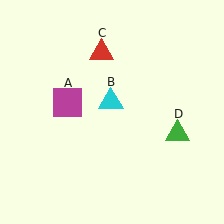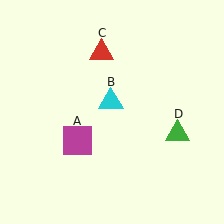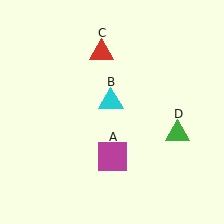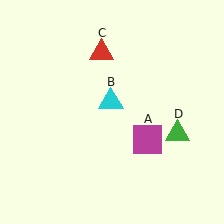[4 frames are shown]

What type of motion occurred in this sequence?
The magenta square (object A) rotated counterclockwise around the center of the scene.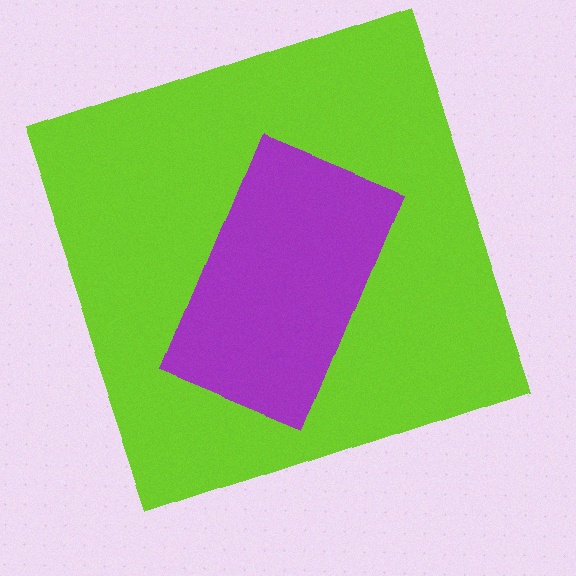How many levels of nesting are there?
2.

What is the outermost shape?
The lime square.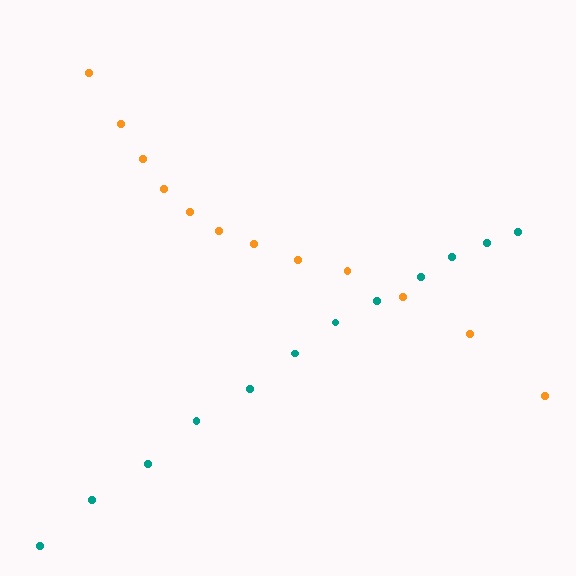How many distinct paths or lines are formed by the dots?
There are 2 distinct paths.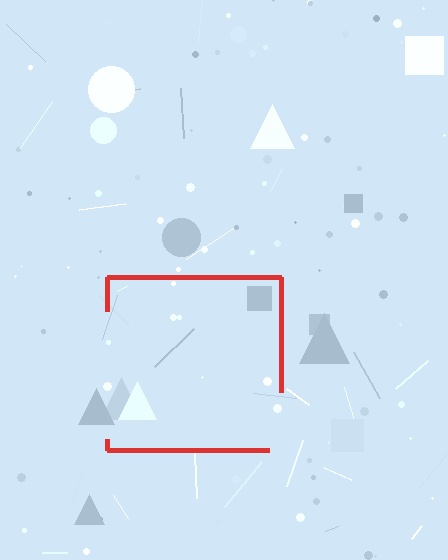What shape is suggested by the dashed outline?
The dashed outline suggests a square.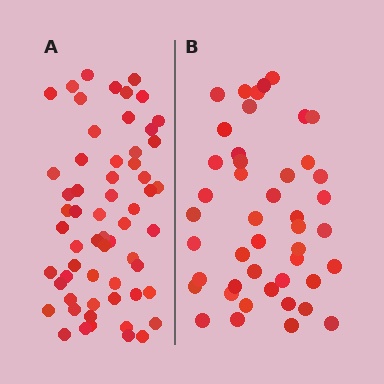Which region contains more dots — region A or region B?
Region A (the left region) has more dots.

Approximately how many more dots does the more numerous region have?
Region A has approximately 15 more dots than region B.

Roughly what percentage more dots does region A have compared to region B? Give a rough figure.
About 35% more.